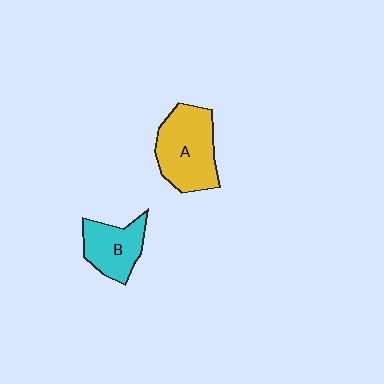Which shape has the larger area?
Shape A (yellow).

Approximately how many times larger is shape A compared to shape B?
Approximately 1.5 times.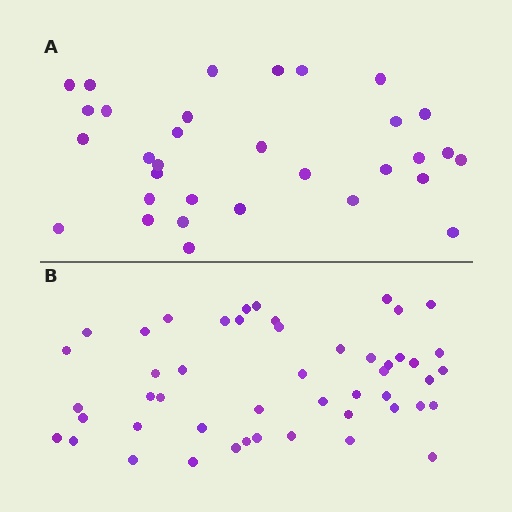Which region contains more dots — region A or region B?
Region B (the bottom region) has more dots.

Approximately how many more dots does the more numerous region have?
Region B has approximately 15 more dots than region A.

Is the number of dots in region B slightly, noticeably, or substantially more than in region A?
Region B has substantially more. The ratio is roughly 1.5 to 1.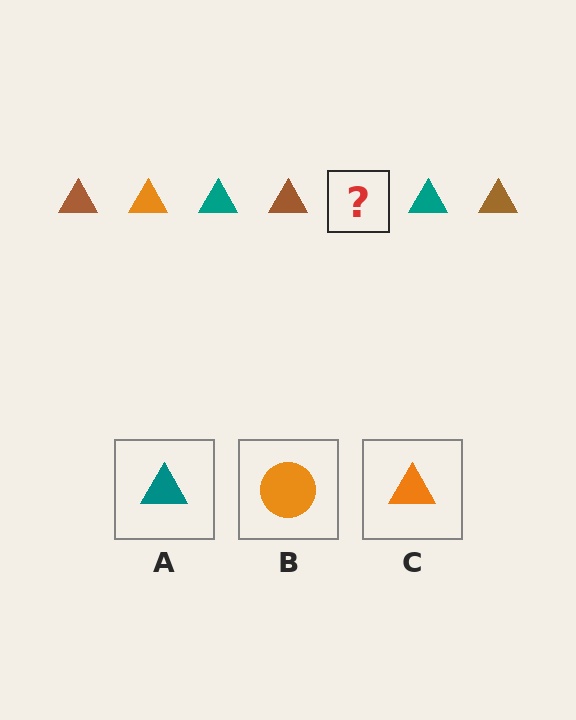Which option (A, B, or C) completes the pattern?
C.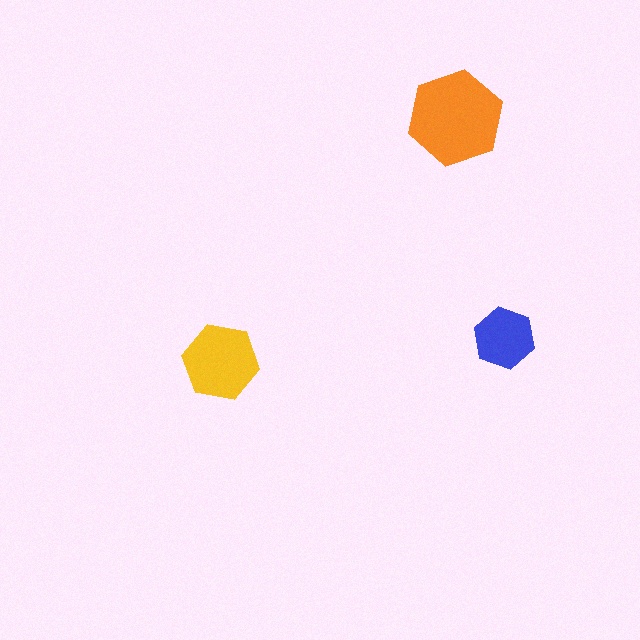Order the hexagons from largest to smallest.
the orange one, the yellow one, the blue one.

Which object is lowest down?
The yellow hexagon is bottommost.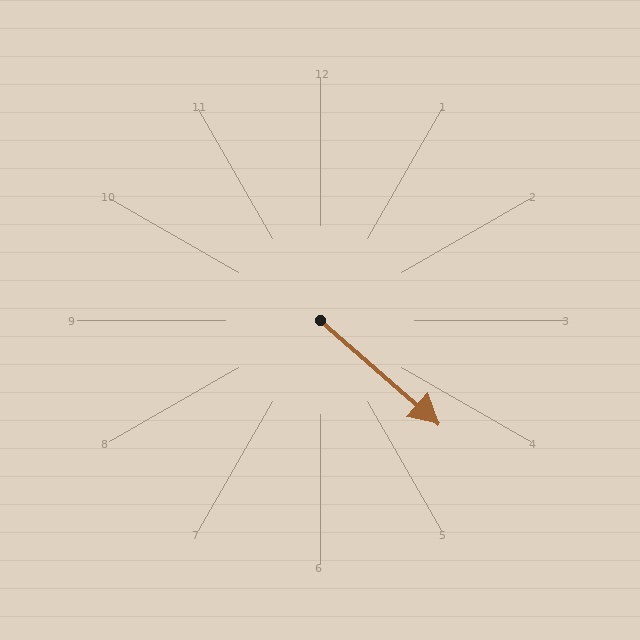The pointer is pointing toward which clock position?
Roughly 4 o'clock.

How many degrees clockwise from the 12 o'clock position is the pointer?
Approximately 131 degrees.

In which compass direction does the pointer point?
Southeast.